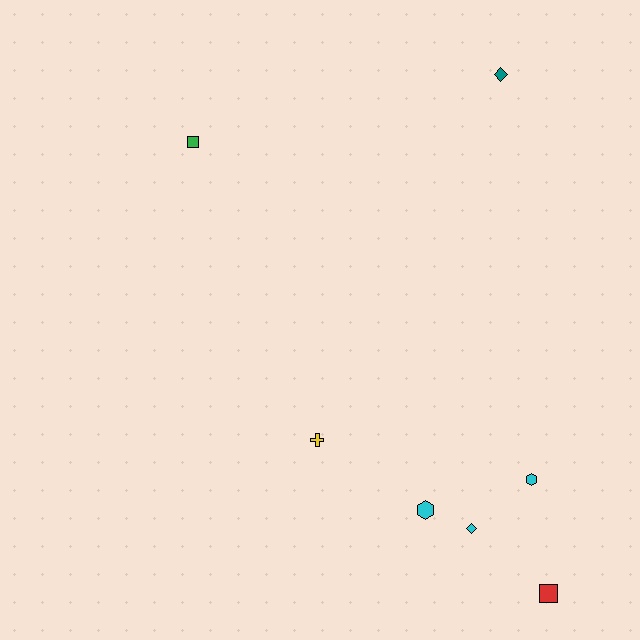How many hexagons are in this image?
There are 2 hexagons.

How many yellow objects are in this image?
There is 1 yellow object.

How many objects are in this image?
There are 7 objects.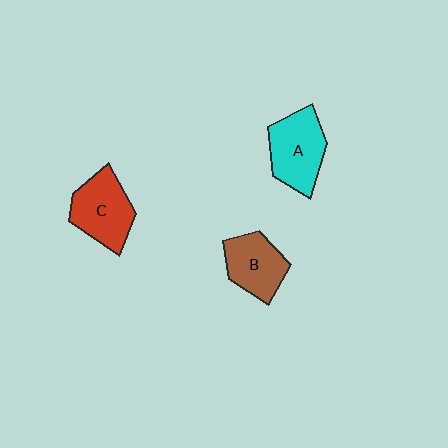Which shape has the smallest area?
Shape B (brown).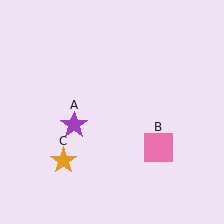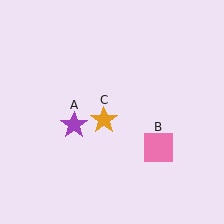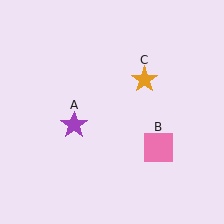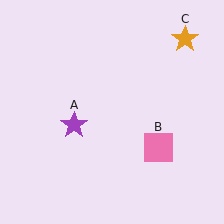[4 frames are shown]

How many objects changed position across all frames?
1 object changed position: orange star (object C).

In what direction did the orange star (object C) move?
The orange star (object C) moved up and to the right.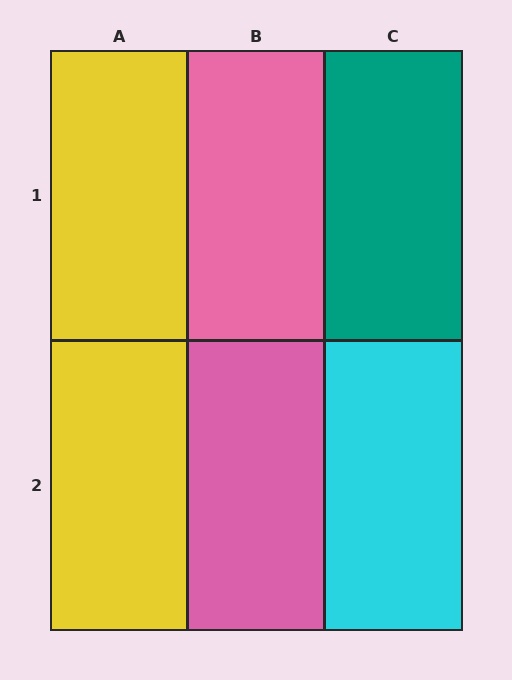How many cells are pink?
2 cells are pink.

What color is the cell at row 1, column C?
Teal.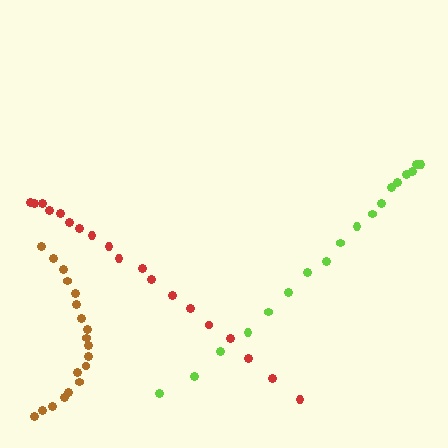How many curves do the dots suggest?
There are 3 distinct paths.